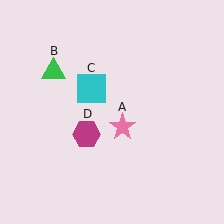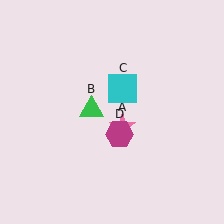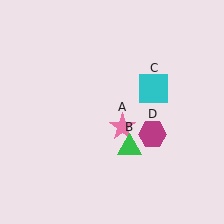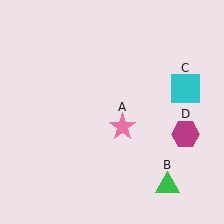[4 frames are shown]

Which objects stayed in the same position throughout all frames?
Pink star (object A) remained stationary.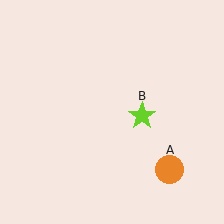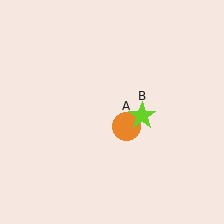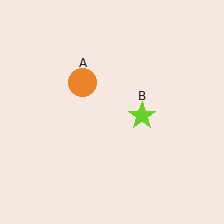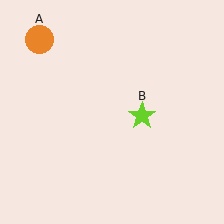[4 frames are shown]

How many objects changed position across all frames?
1 object changed position: orange circle (object A).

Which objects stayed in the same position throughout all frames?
Lime star (object B) remained stationary.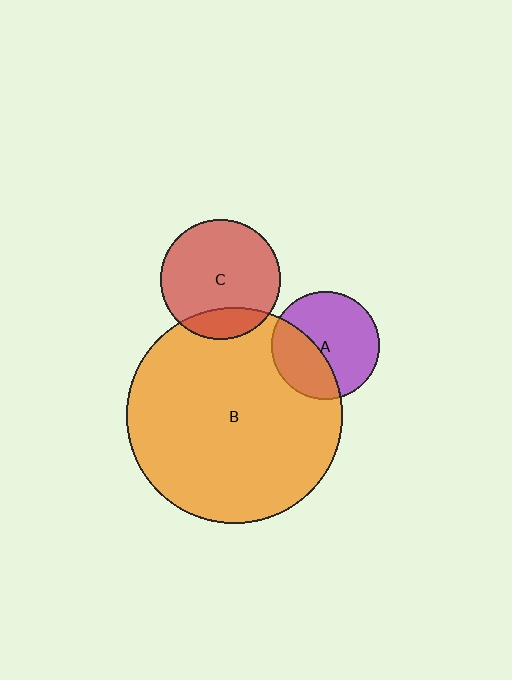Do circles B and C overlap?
Yes.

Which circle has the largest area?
Circle B (orange).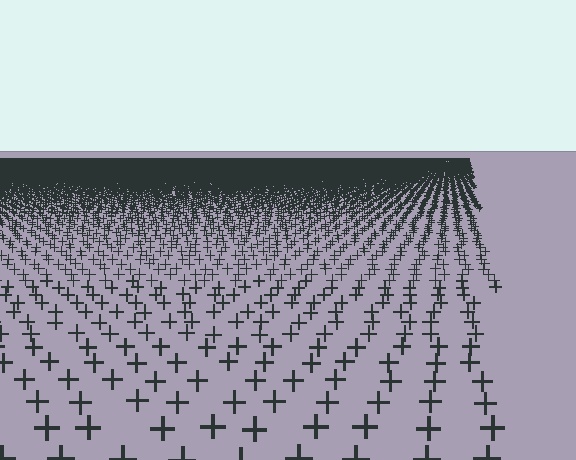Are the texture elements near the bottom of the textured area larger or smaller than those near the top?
Larger. Near the bottom, elements are closer to the viewer and appear at a bigger on-screen size.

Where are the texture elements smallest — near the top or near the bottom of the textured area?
Near the top.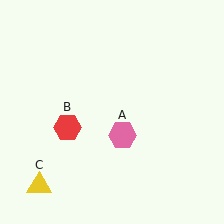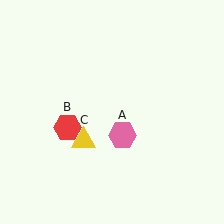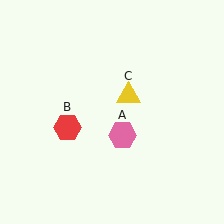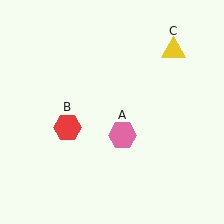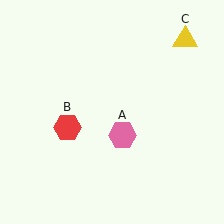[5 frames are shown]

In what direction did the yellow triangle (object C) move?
The yellow triangle (object C) moved up and to the right.